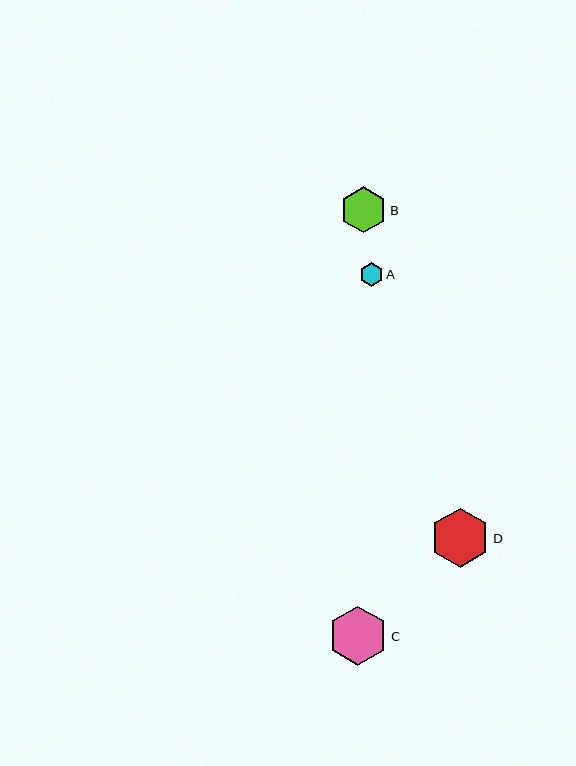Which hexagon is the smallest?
Hexagon A is the smallest with a size of approximately 24 pixels.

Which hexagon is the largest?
Hexagon D is the largest with a size of approximately 60 pixels.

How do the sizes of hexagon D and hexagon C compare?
Hexagon D and hexagon C are approximately the same size.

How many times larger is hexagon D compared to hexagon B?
Hexagon D is approximately 1.3 times the size of hexagon B.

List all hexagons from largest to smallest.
From largest to smallest: D, C, B, A.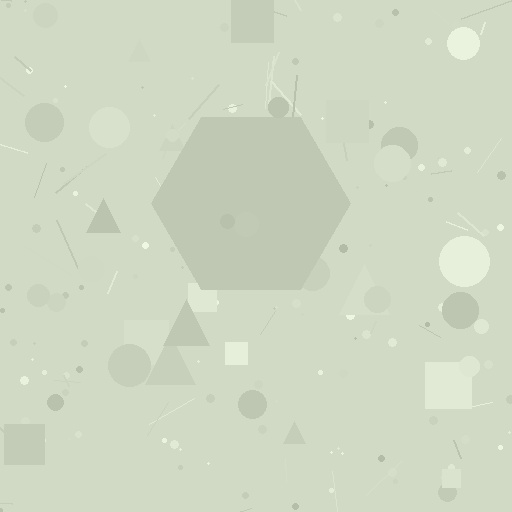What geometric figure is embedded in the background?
A hexagon is embedded in the background.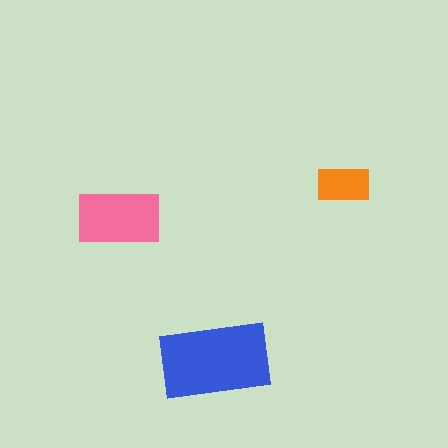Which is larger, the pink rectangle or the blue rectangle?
The blue one.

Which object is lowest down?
The blue rectangle is bottommost.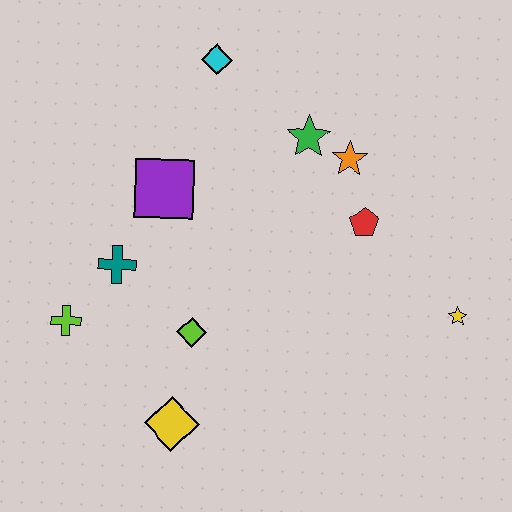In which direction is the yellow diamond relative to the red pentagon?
The yellow diamond is below the red pentagon.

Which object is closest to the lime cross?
The teal cross is closest to the lime cross.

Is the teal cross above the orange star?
No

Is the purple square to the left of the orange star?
Yes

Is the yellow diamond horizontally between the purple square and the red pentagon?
Yes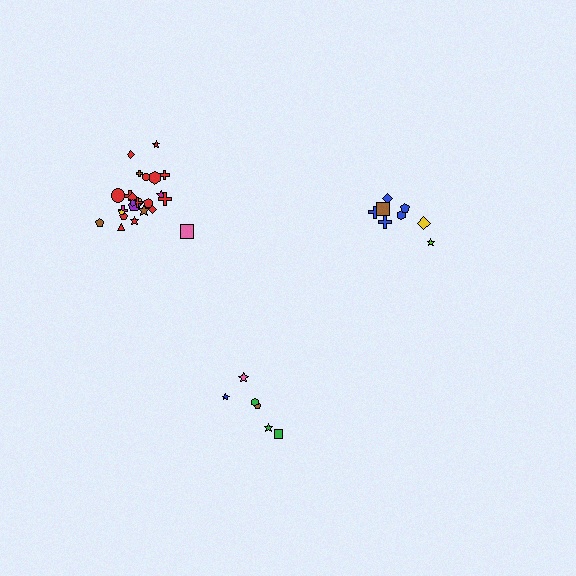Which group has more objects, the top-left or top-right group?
The top-left group.